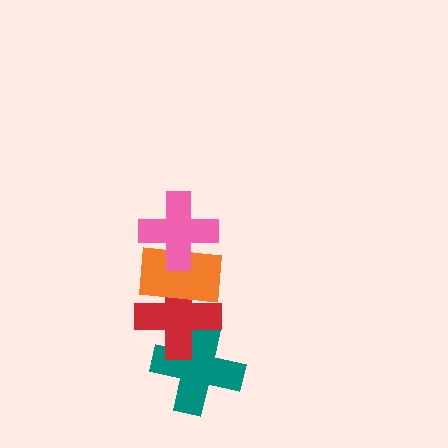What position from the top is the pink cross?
The pink cross is 1st from the top.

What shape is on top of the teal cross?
The red cross is on top of the teal cross.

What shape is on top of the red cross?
The orange rectangle is on top of the red cross.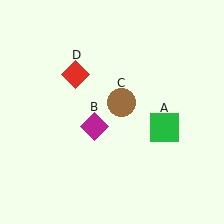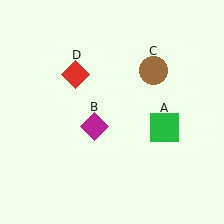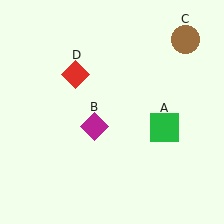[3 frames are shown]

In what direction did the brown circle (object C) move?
The brown circle (object C) moved up and to the right.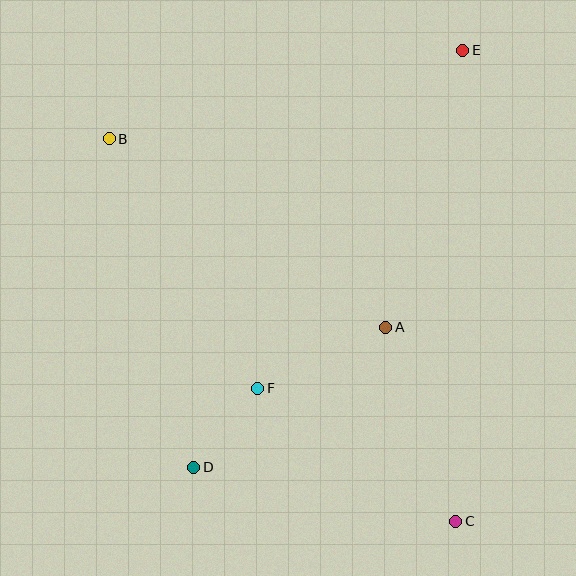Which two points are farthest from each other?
Points B and C are farthest from each other.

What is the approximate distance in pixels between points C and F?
The distance between C and F is approximately 238 pixels.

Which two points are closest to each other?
Points D and F are closest to each other.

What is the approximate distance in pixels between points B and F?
The distance between B and F is approximately 290 pixels.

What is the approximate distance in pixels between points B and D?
The distance between B and D is approximately 339 pixels.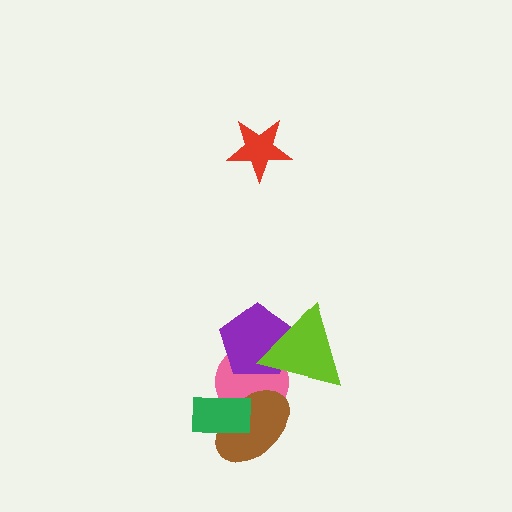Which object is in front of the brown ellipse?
The green rectangle is in front of the brown ellipse.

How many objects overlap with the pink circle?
4 objects overlap with the pink circle.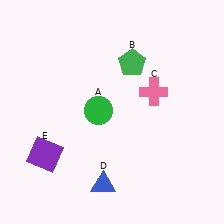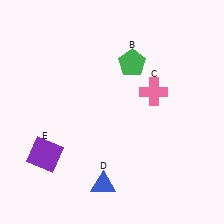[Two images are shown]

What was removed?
The green circle (A) was removed in Image 2.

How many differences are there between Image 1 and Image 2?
There is 1 difference between the two images.